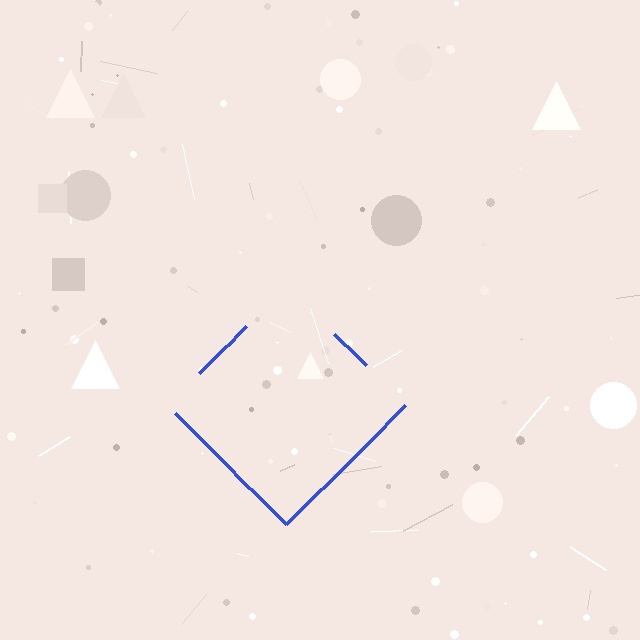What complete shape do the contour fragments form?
The contour fragments form a diamond.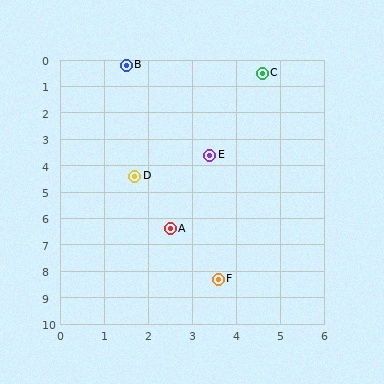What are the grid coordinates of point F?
Point F is at approximately (3.6, 8.3).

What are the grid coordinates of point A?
Point A is at approximately (2.5, 6.4).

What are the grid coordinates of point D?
Point D is at approximately (1.7, 4.4).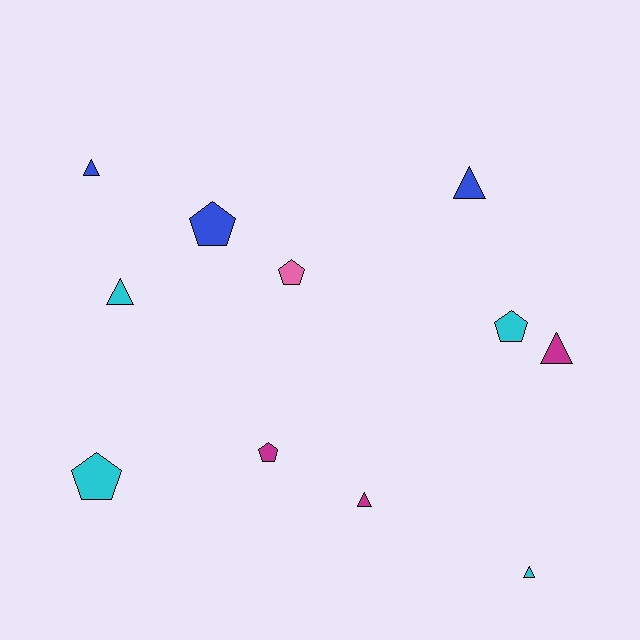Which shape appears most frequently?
Triangle, with 6 objects.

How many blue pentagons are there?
There is 1 blue pentagon.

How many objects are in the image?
There are 11 objects.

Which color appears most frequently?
Cyan, with 4 objects.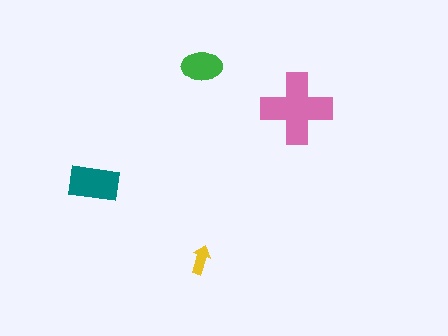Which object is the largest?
The pink cross.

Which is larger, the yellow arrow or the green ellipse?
The green ellipse.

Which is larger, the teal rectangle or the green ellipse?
The teal rectangle.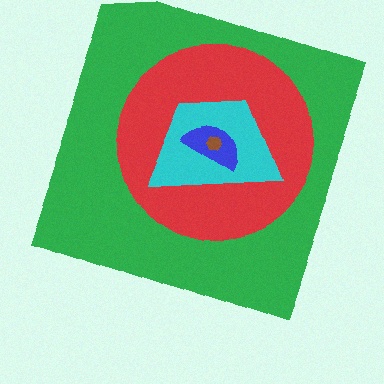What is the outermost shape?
The green square.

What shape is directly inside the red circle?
The cyan trapezoid.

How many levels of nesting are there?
5.